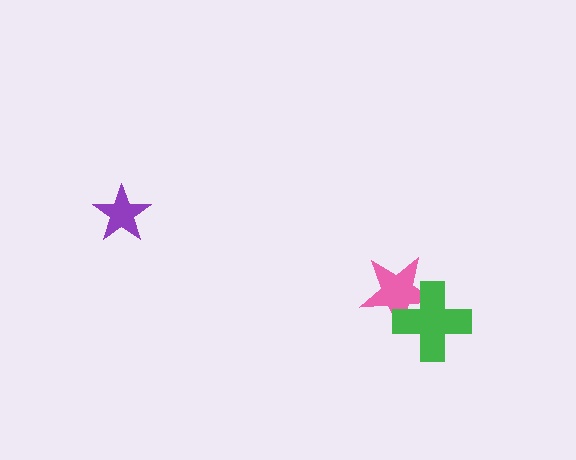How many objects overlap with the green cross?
1 object overlaps with the green cross.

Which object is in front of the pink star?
The green cross is in front of the pink star.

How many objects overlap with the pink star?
1 object overlaps with the pink star.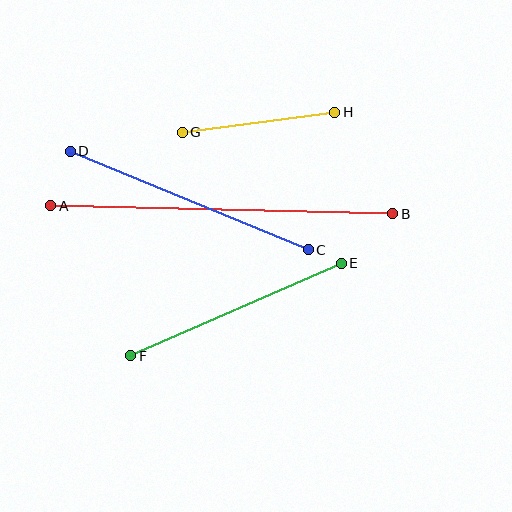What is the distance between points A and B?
The distance is approximately 342 pixels.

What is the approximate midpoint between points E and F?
The midpoint is at approximately (236, 310) pixels.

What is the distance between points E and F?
The distance is approximately 230 pixels.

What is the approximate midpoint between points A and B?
The midpoint is at approximately (222, 210) pixels.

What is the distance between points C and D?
The distance is approximately 257 pixels.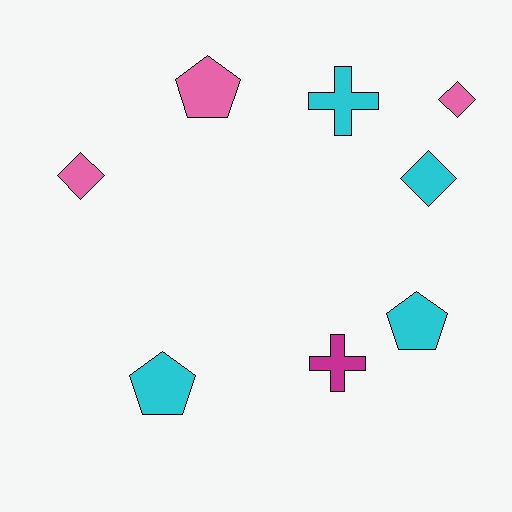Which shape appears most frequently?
Pentagon, with 3 objects.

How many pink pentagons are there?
There is 1 pink pentagon.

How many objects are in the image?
There are 8 objects.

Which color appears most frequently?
Cyan, with 4 objects.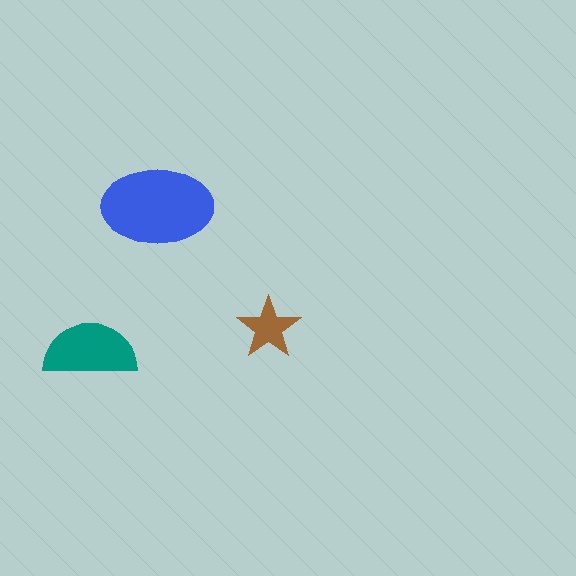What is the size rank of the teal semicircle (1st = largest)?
2nd.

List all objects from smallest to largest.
The brown star, the teal semicircle, the blue ellipse.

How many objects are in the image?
There are 3 objects in the image.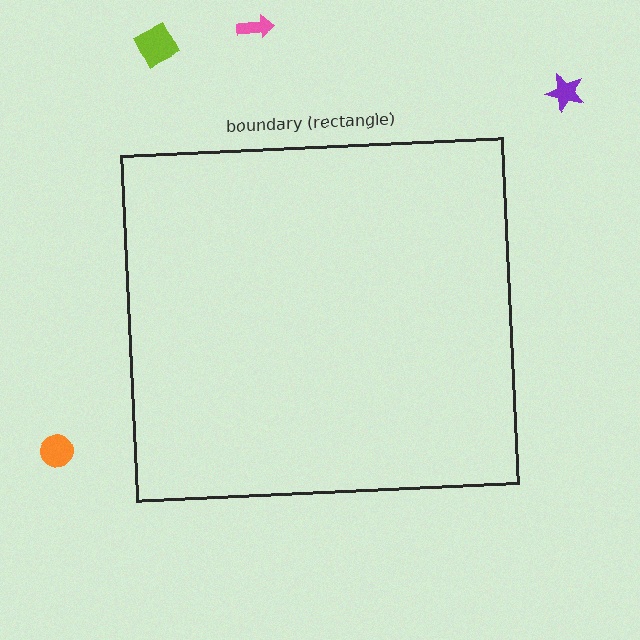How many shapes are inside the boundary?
0 inside, 4 outside.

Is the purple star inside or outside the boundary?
Outside.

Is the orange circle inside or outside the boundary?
Outside.